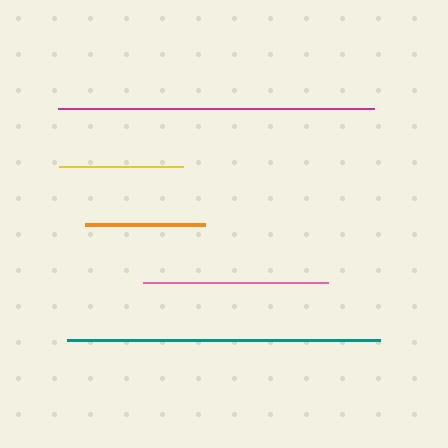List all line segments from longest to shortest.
From longest to shortest: magenta, teal, pink, yellow, orange.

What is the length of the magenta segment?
The magenta segment is approximately 316 pixels long.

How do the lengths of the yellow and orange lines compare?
The yellow and orange lines are approximately the same length.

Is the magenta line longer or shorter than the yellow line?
The magenta line is longer than the yellow line.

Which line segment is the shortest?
The orange line is the shortest at approximately 120 pixels.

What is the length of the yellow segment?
The yellow segment is approximately 124 pixels long.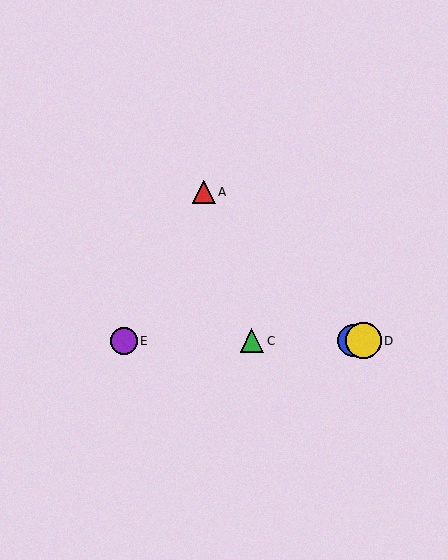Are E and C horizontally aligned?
Yes, both are at y≈341.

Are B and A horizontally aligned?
No, B is at y≈341 and A is at y≈192.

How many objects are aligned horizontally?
4 objects (B, C, D, E) are aligned horizontally.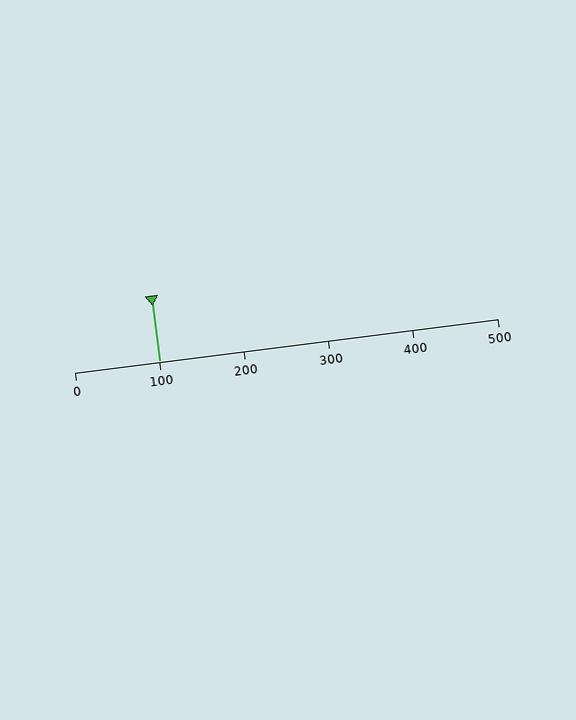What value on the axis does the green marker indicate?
The marker indicates approximately 100.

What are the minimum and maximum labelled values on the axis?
The axis runs from 0 to 500.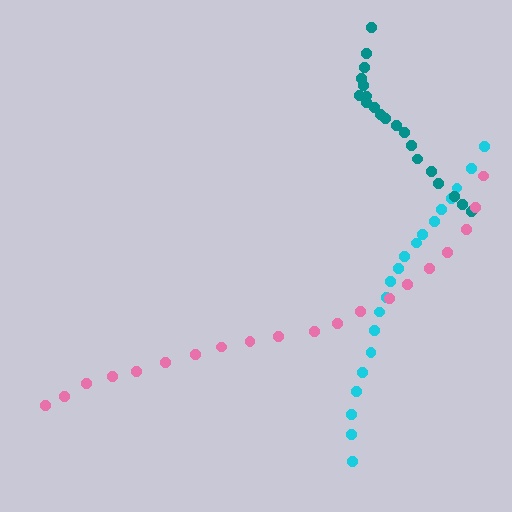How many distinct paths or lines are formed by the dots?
There are 3 distinct paths.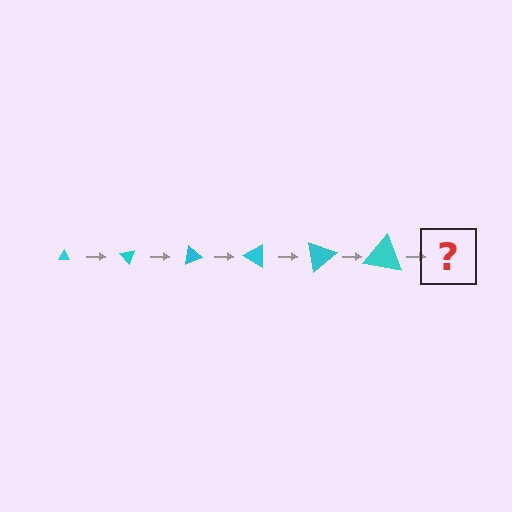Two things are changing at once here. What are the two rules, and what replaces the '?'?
The two rules are that the triangle grows larger each step and it rotates 50 degrees each step. The '?' should be a triangle, larger than the previous one and rotated 300 degrees from the start.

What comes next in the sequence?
The next element should be a triangle, larger than the previous one and rotated 300 degrees from the start.